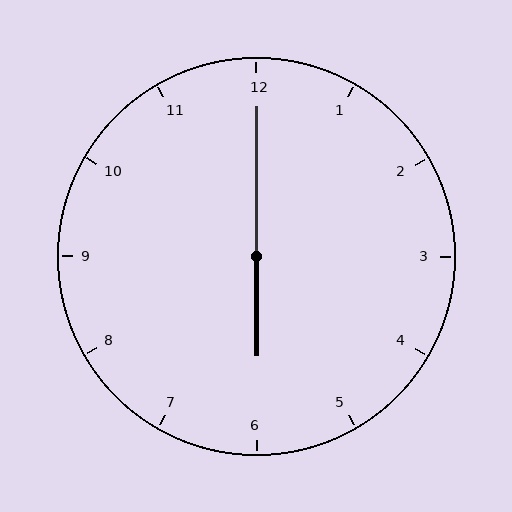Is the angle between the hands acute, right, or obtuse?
It is obtuse.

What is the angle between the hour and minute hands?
Approximately 180 degrees.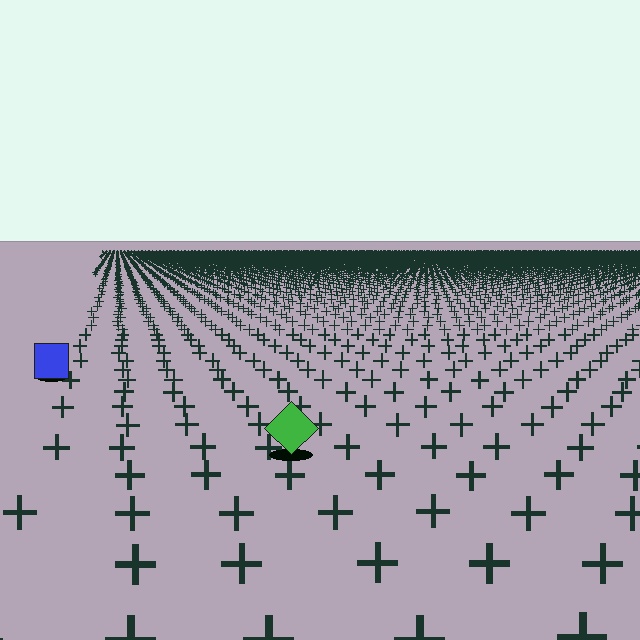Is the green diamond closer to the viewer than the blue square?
Yes. The green diamond is closer — you can tell from the texture gradient: the ground texture is coarser near it.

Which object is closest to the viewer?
The green diamond is closest. The texture marks near it are larger and more spread out.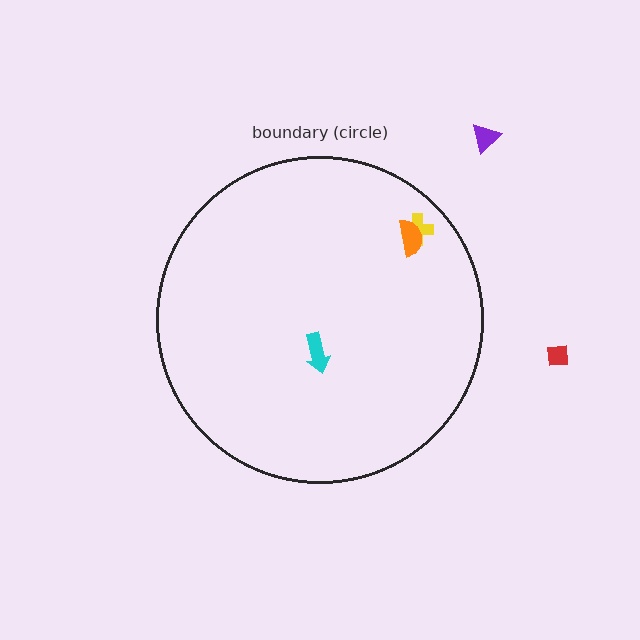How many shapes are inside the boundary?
3 inside, 2 outside.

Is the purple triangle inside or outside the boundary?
Outside.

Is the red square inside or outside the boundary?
Outside.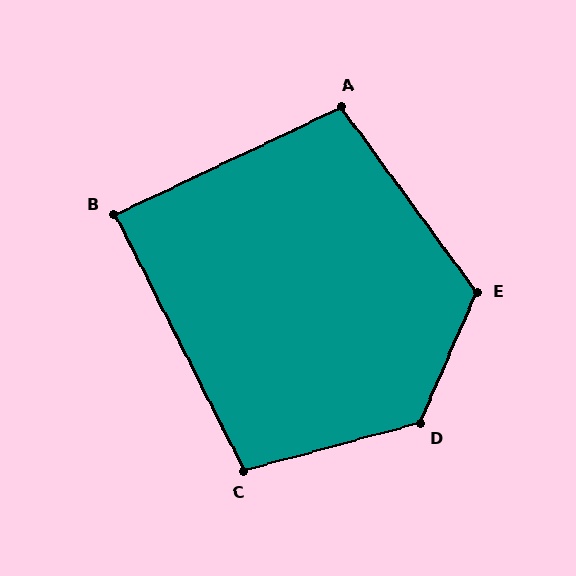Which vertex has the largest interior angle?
D, at approximately 129 degrees.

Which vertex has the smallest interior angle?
B, at approximately 89 degrees.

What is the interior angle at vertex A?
Approximately 101 degrees (obtuse).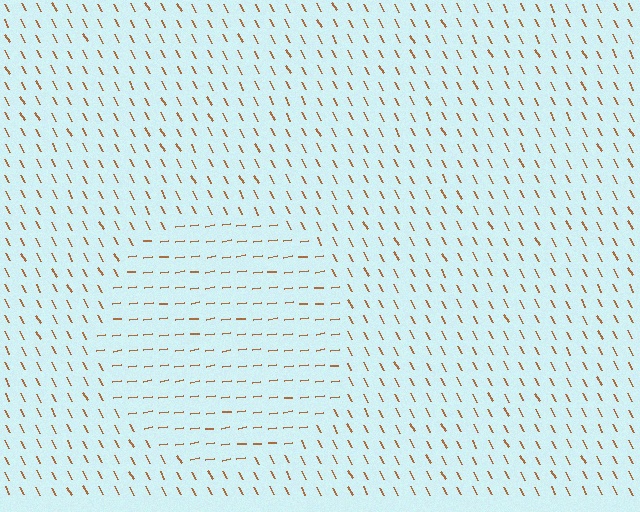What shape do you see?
I see a circle.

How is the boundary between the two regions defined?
The boundary is defined purely by a change in line orientation (approximately 69 degrees difference). All lines are the same color and thickness.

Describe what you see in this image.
The image is filled with small brown line segments. A circle region in the image has lines oriented differently from the surrounding lines, creating a visible texture boundary.